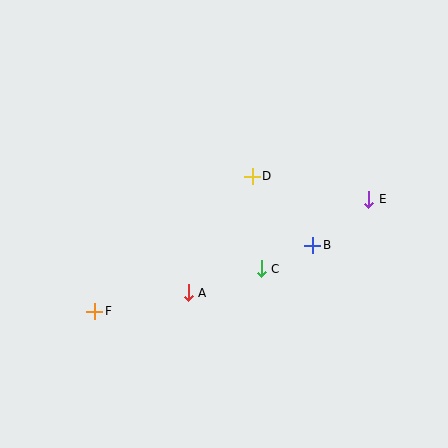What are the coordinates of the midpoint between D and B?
The midpoint between D and B is at (282, 211).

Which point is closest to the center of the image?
Point D at (252, 176) is closest to the center.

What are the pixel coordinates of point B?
Point B is at (313, 245).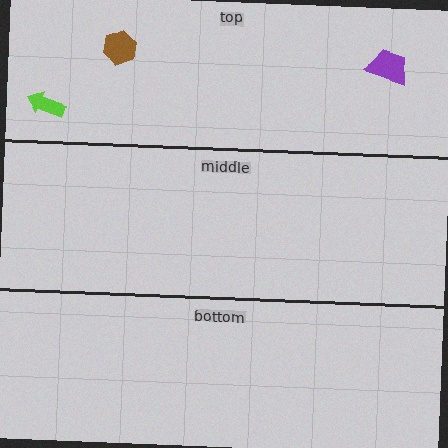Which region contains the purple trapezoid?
The top region.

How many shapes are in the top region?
3.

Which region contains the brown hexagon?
The top region.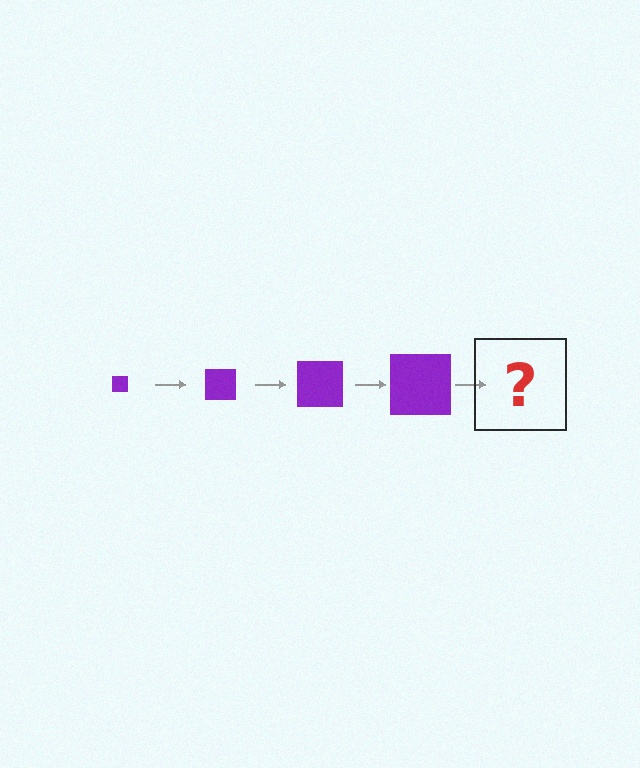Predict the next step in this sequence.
The next step is a purple square, larger than the previous one.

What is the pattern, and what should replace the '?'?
The pattern is that the square gets progressively larger each step. The '?' should be a purple square, larger than the previous one.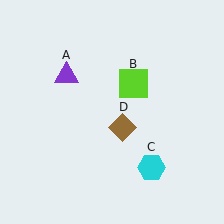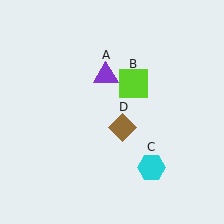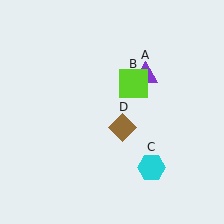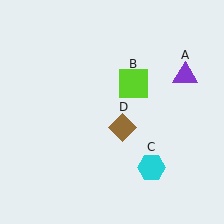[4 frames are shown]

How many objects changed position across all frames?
1 object changed position: purple triangle (object A).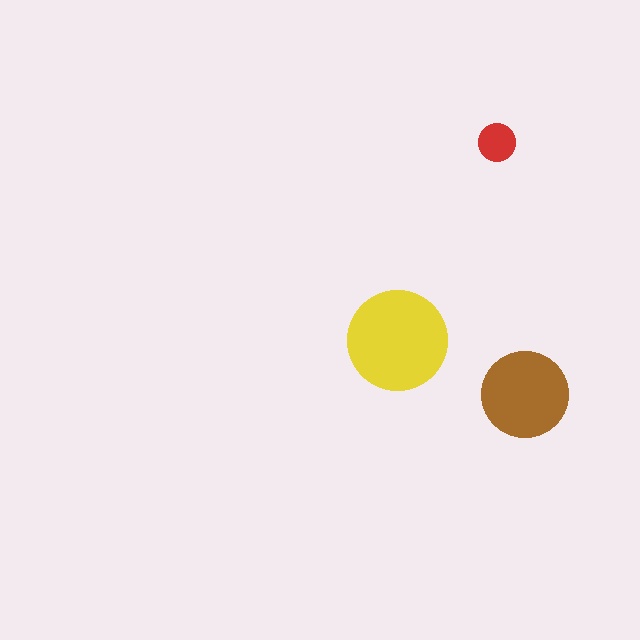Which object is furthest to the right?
The brown circle is rightmost.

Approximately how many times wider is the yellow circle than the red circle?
About 2.5 times wider.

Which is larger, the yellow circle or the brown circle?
The yellow one.